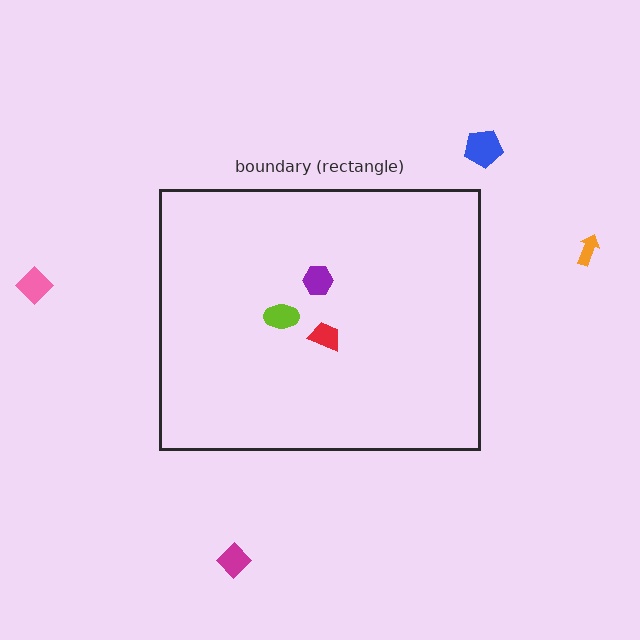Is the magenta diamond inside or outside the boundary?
Outside.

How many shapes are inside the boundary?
3 inside, 4 outside.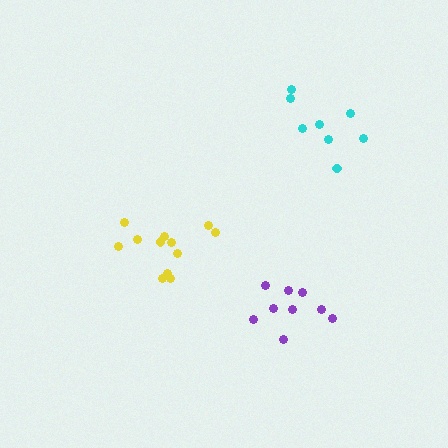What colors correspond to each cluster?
The clusters are colored: purple, yellow, cyan.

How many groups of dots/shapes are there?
There are 3 groups.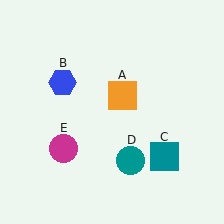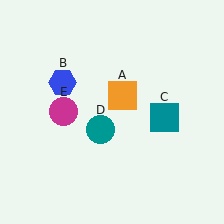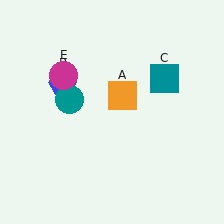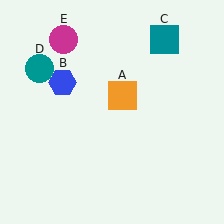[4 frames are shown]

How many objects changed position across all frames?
3 objects changed position: teal square (object C), teal circle (object D), magenta circle (object E).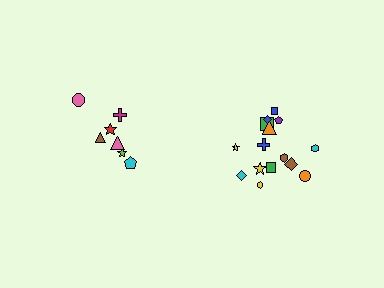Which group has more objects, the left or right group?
The right group.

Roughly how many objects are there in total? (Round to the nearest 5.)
Roughly 20 objects in total.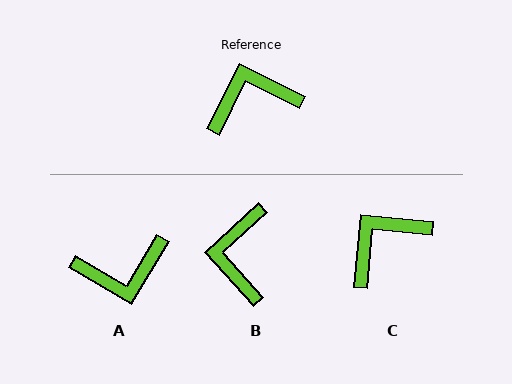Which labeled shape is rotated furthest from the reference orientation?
A, about 176 degrees away.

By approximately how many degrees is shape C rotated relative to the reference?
Approximately 21 degrees counter-clockwise.